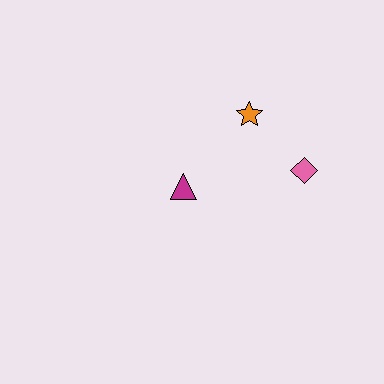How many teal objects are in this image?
There are no teal objects.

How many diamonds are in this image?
There is 1 diamond.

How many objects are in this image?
There are 3 objects.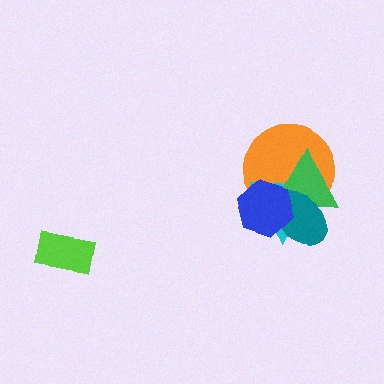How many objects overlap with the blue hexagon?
4 objects overlap with the blue hexagon.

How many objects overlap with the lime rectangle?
0 objects overlap with the lime rectangle.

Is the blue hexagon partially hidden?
No, no other shape covers it.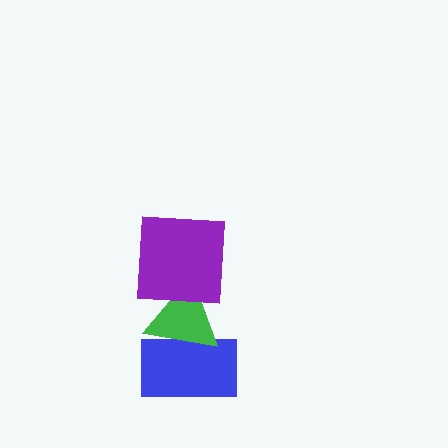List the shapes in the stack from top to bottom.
From top to bottom: the purple square, the green triangle, the blue rectangle.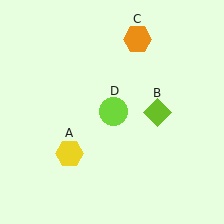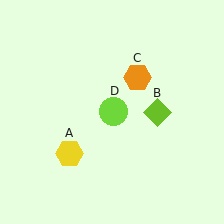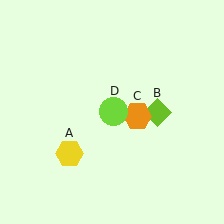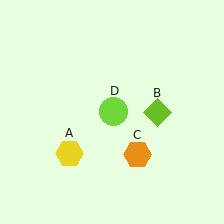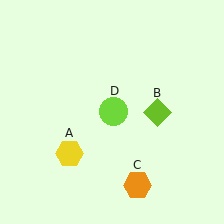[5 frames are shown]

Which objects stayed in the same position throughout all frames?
Yellow hexagon (object A) and lime diamond (object B) and lime circle (object D) remained stationary.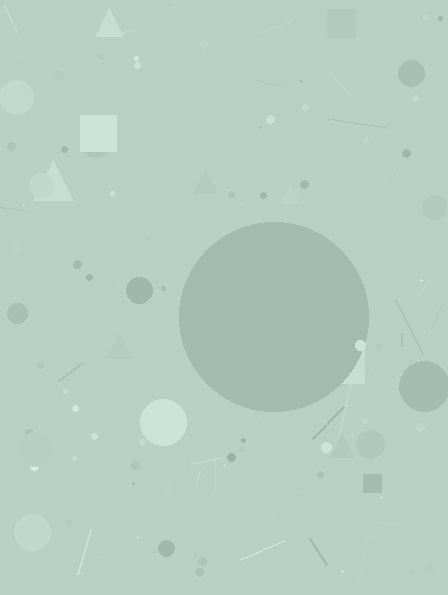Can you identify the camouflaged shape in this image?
The camouflaged shape is a circle.